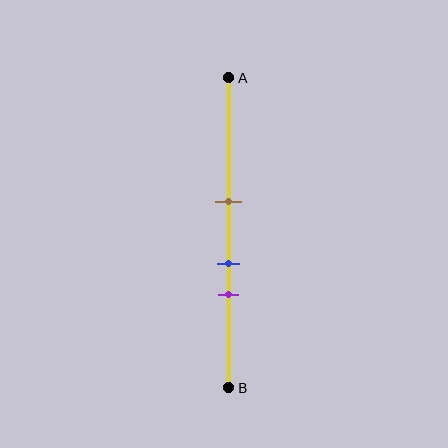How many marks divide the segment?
There are 3 marks dividing the segment.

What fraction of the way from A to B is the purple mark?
The purple mark is approximately 70% (0.7) of the way from A to B.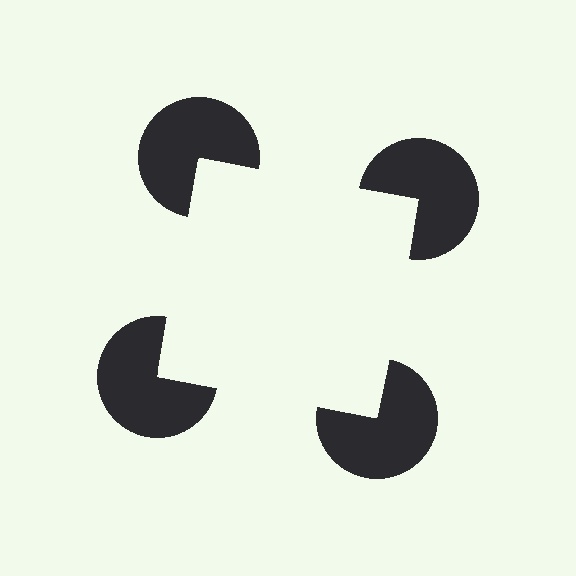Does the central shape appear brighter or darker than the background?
It typically appears slightly brighter than the background, even though no actual brightness change is drawn.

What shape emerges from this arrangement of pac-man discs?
An illusory square — its edges are inferred from the aligned wedge cuts in the pac-man discs, not physically drawn.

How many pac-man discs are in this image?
There are 4 — one at each vertex of the illusory square.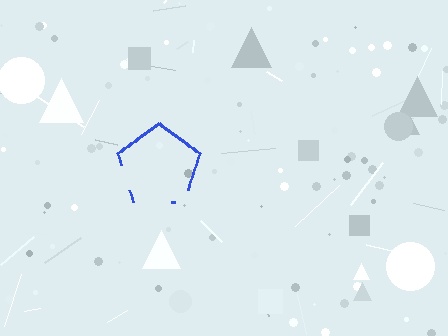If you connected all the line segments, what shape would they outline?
They would outline a pentagon.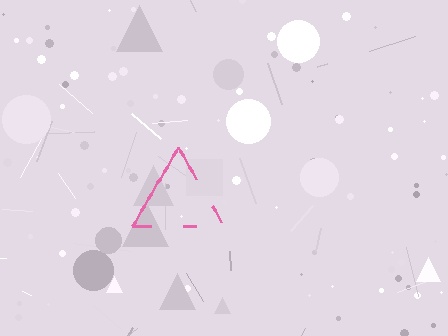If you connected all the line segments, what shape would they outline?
They would outline a triangle.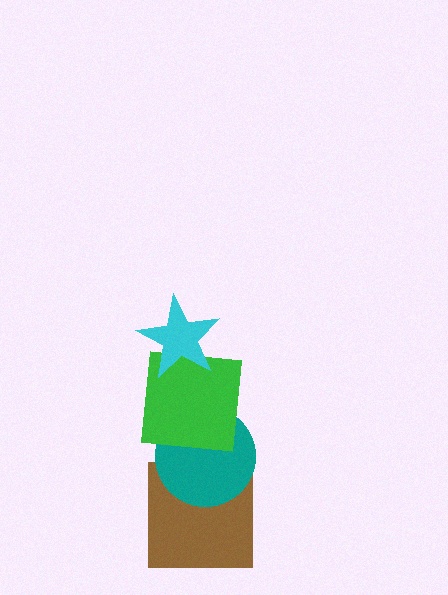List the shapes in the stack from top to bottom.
From top to bottom: the cyan star, the green square, the teal circle, the brown square.